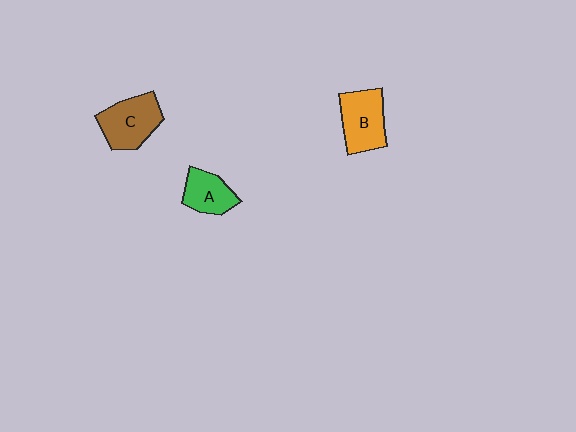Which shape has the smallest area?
Shape A (green).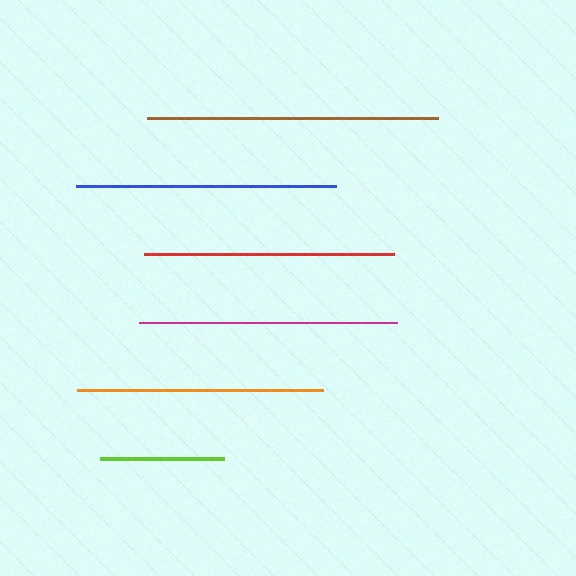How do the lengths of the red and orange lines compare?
The red and orange lines are approximately the same length.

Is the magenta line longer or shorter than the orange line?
The magenta line is longer than the orange line.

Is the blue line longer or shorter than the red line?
The blue line is longer than the red line.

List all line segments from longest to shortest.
From longest to shortest: brown, blue, magenta, red, orange, lime.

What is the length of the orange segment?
The orange segment is approximately 246 pixels long.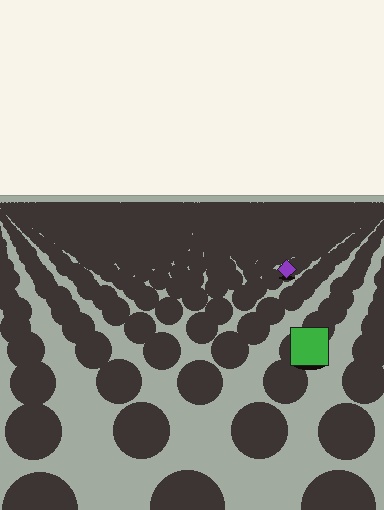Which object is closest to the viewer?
The green square is closest. The texture marks near it are larger and more spread out.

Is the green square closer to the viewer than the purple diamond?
Yes. The green square is closer — you can tell from the texture gradient: the ground texture is coarser near it.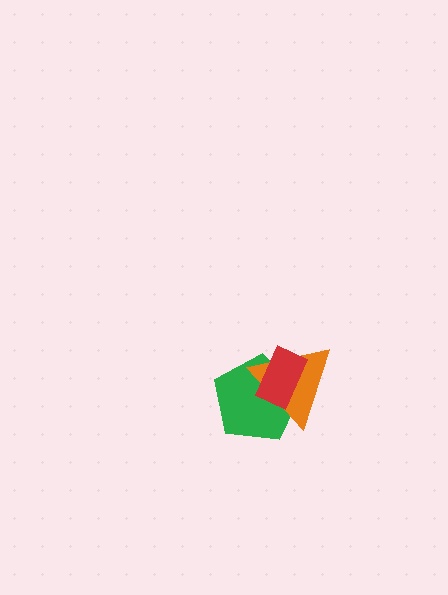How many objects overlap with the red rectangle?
2 objects overlap with the red rectangle.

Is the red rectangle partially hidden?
No, no other shape covers it.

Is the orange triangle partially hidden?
Yes, it is partially covered by another shape.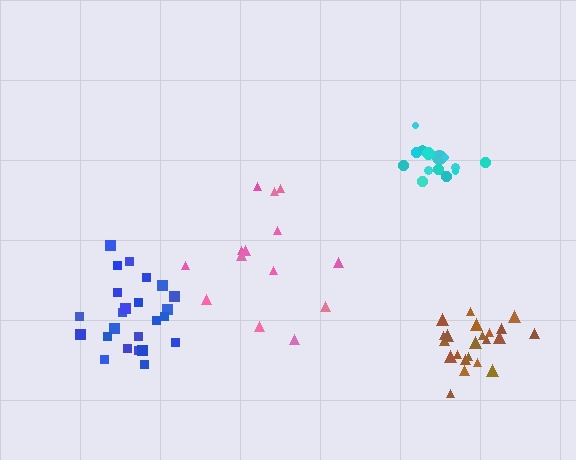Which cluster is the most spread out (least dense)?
Pink.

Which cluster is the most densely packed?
Brown.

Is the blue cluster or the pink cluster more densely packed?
Blue.